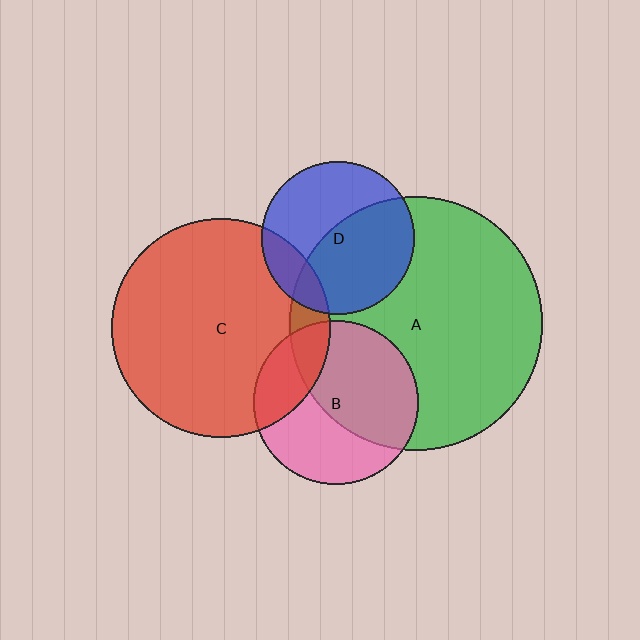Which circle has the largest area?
Circle A (green).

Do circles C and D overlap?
Yes.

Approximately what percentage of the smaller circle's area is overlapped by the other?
Approximately 15%.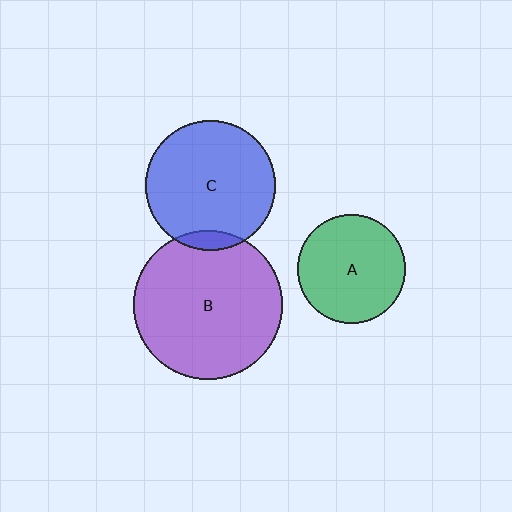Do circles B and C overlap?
Yes.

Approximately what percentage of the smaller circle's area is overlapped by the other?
Approximately 5%.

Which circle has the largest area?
Circle B (purple).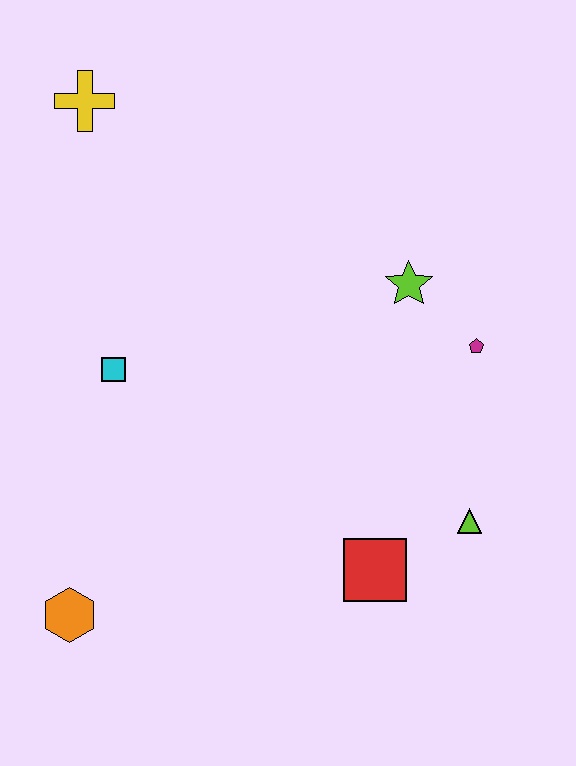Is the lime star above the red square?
Yes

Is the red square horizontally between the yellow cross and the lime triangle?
Yes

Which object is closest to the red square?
The lime triangle is closest to the red square.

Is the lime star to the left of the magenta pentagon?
Yes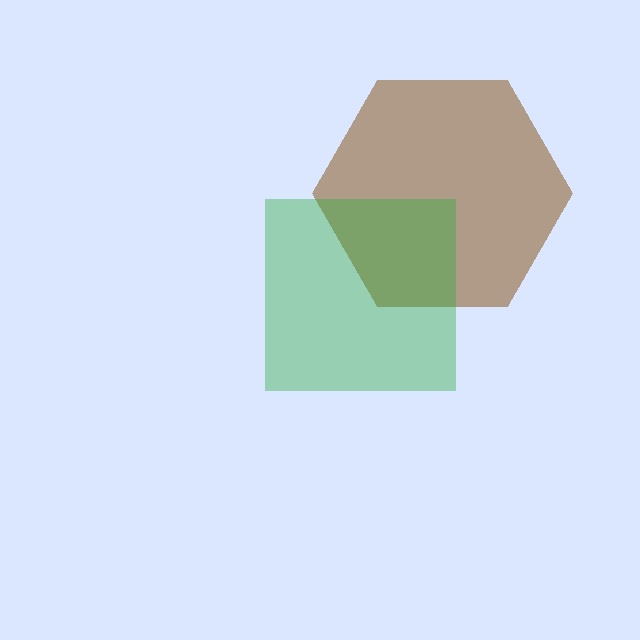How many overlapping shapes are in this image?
There are 2 overlapping shapes in the image.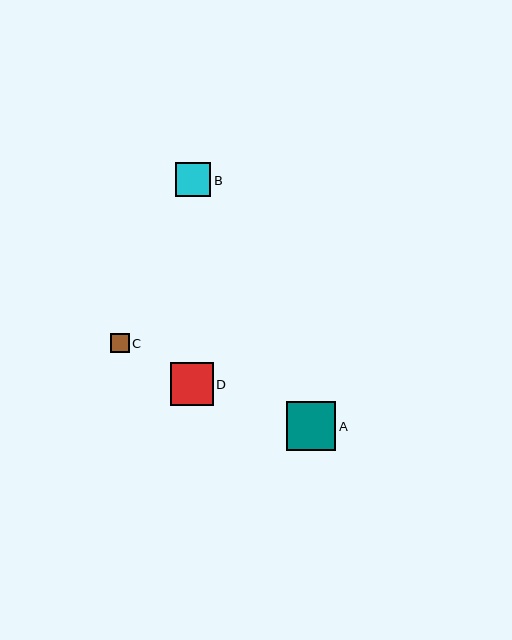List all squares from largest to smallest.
From largest to smallest: A, D, B, C.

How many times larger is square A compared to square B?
Square A is approximately 1.4 times the size of square B.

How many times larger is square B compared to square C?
Square B is approximately 1.8 times the size of square C.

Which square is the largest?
Square A is the largest with a size of approximately 49 pixels.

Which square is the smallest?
Square C is the smallest with a size of approximately 19 pixels.